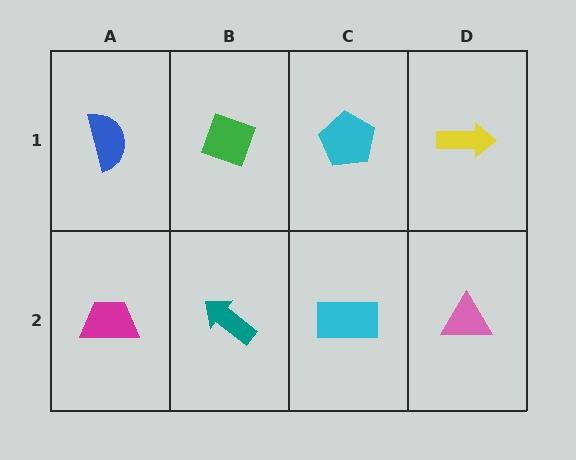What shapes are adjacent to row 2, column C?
A cyan pentagon (row 1, column C), a teal arrow (row 2, column B), a pink triangle (row 2, column D).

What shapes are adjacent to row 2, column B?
A green diamond (row 1, column B), a magenta trapezoid (row 2, column A), a cyan rectangle (row 2, column C).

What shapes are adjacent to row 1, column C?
A cyan rectangle (row 2, column C), a green diamond (row 1, column B), a yellow arrow (row 1, column D).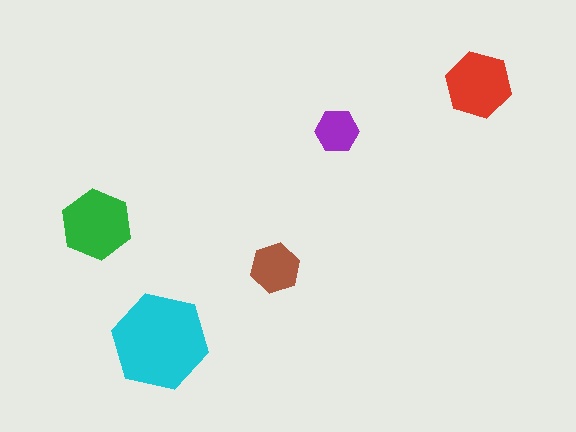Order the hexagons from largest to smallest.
the cyan one, the green one, the red one, the brown one, the purple one.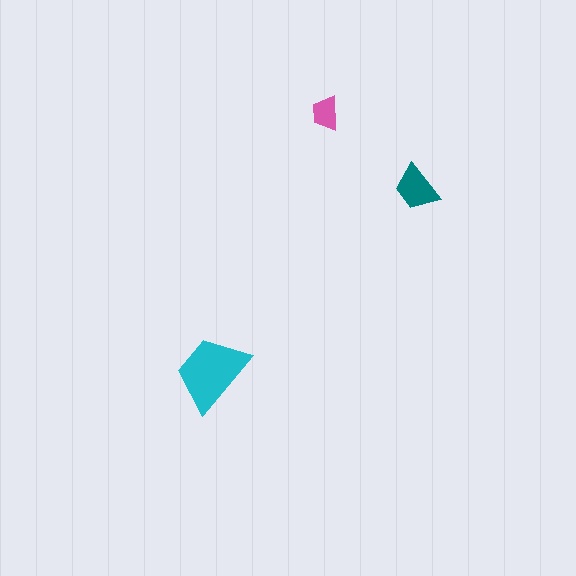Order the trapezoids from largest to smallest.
the cyan one, the teal one, the pink one.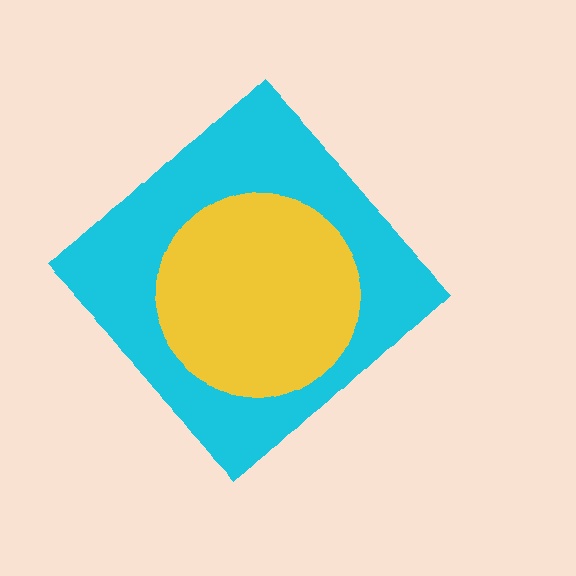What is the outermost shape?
The cyan diamond.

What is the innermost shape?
The yellow circle.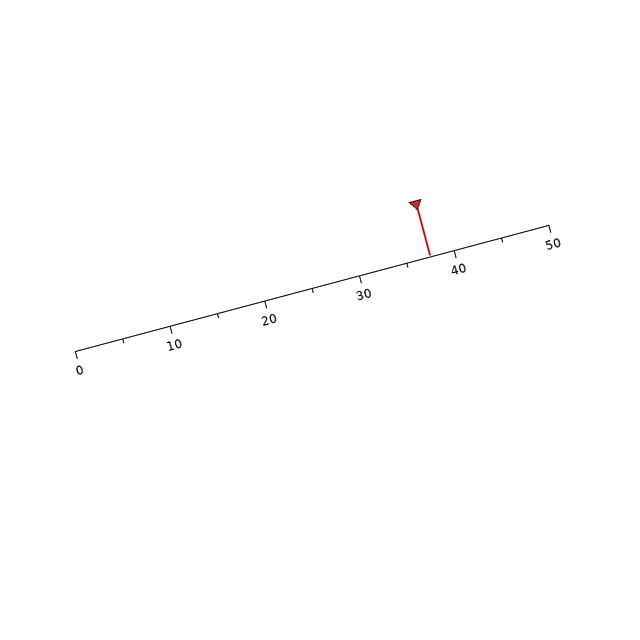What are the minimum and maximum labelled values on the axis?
The axis runs from 0 to 50.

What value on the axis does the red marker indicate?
The marker indicates approximately 37.5.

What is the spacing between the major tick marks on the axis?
The major ticks are spaced 10 apart.